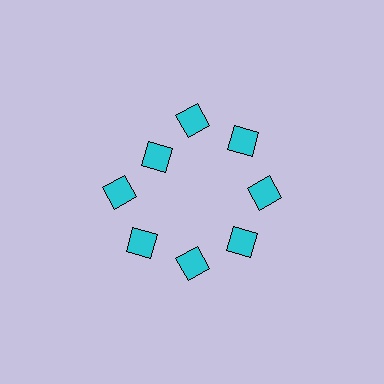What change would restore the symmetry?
The symmetry would be restored by moving it outward, back onto the ring so that all 8 squares sit at equal angles and equal distance from the center.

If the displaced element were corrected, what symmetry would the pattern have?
It would have 8-fold rotational symmetry — the pattern would map onto itself every 45 degrees.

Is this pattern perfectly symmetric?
No. The 8 cyan squares are arranged in a ring, but one element near the 10 o'clock position is pulled inward toward the center, breaking the 8-fold rotational symmetry.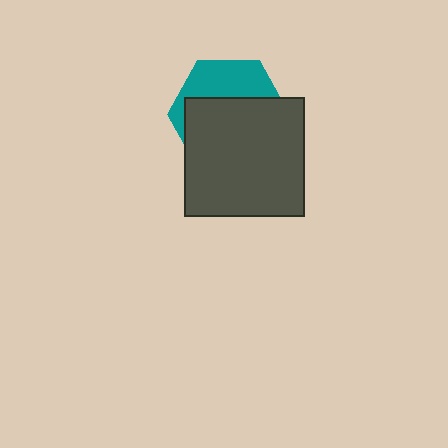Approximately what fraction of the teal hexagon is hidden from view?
Roughly 64% of the teal hexagon is hidden behind the dark gray square.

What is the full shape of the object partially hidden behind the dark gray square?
The partially hidden object is a teal hexagon.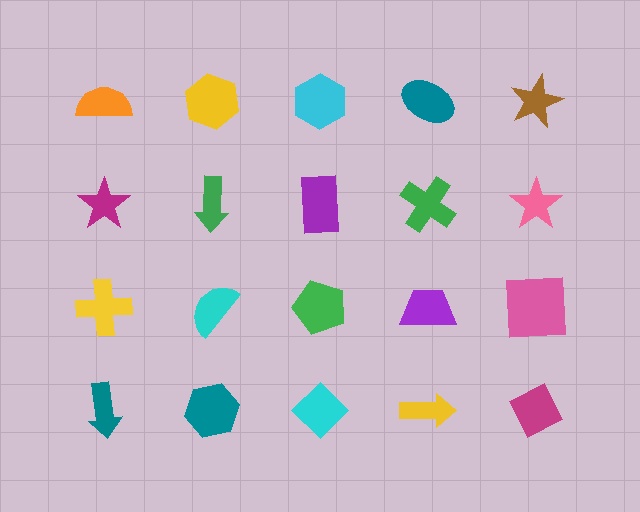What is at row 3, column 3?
A green pentagon.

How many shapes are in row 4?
5 shapes.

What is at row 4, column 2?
A teal hexagon.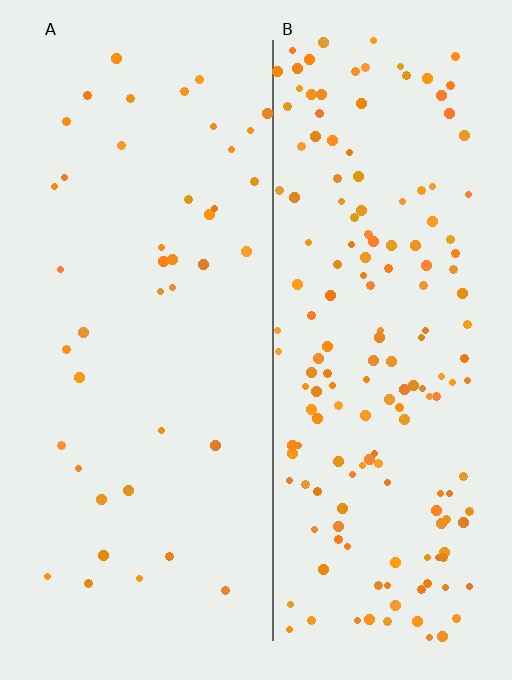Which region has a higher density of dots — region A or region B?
B (the right).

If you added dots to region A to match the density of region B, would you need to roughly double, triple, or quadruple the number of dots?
Approximately quadruple.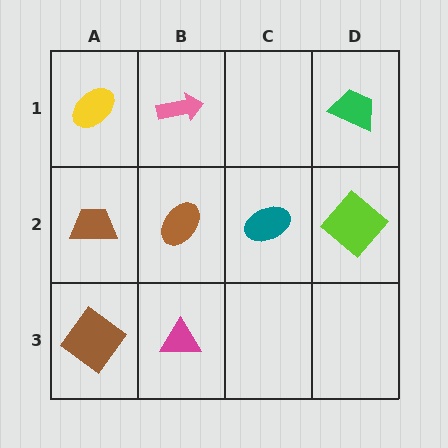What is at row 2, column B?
A brown ellipse.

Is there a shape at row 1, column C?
No, that cell is empty.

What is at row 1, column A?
A yellow ellipse.